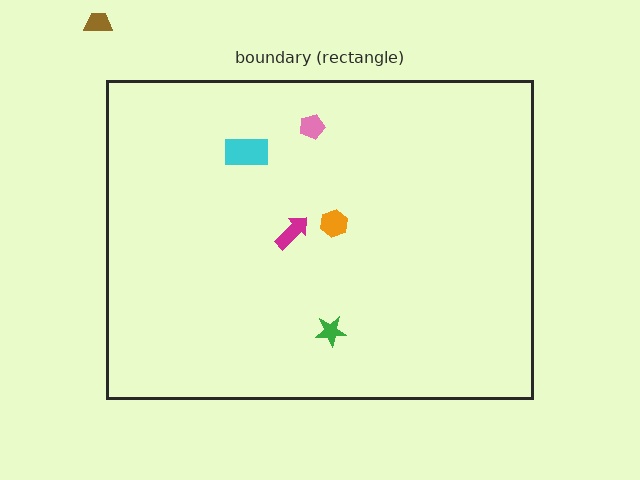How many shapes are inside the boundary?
5 inside, 1 outside.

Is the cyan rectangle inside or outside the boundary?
Inside.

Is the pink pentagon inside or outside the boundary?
Inside.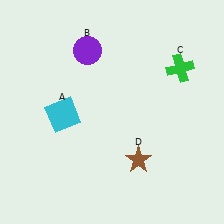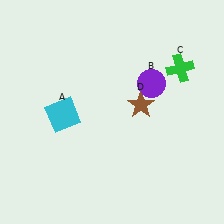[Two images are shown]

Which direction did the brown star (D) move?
The brown star (D) moved up.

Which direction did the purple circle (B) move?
The purple circle (B) moved right.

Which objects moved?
The objects that moved are: the purple circle (B), the brown star (D).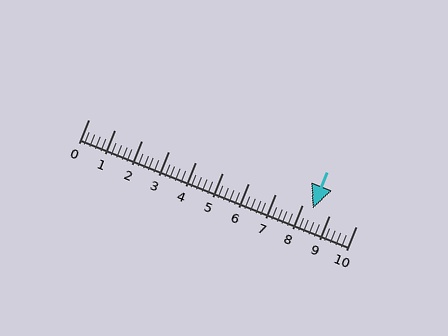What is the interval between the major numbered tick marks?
The major tick marks are spaced 1 units apart.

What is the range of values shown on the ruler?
The ruler shows values from 0 to 10.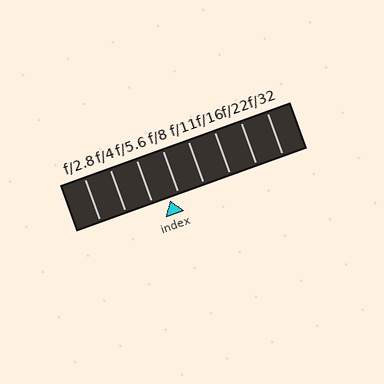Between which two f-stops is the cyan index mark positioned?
The index mark is between f/5.6 and f/8.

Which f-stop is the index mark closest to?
The index mark is closest to f/8.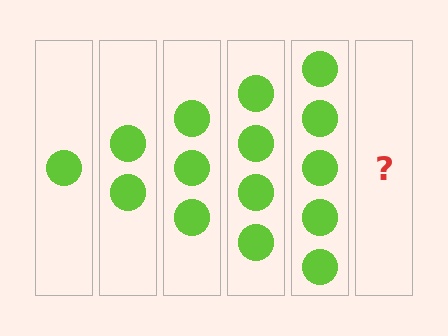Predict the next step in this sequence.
The next step is 6 circles.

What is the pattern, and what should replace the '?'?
The pattern is that each step adds one more circle. The '?' should be 6 circles.